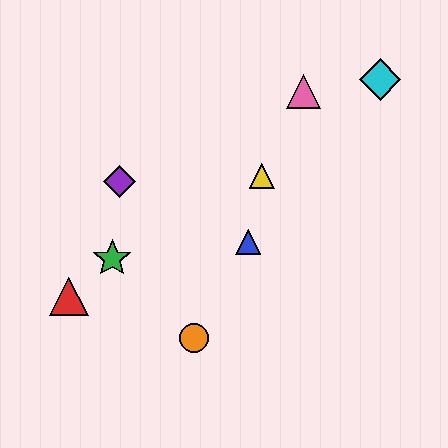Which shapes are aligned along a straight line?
The red triangle, the green star, the pink triangle are aligned along a straight line.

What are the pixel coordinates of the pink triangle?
The pink triangle is at (303, 91).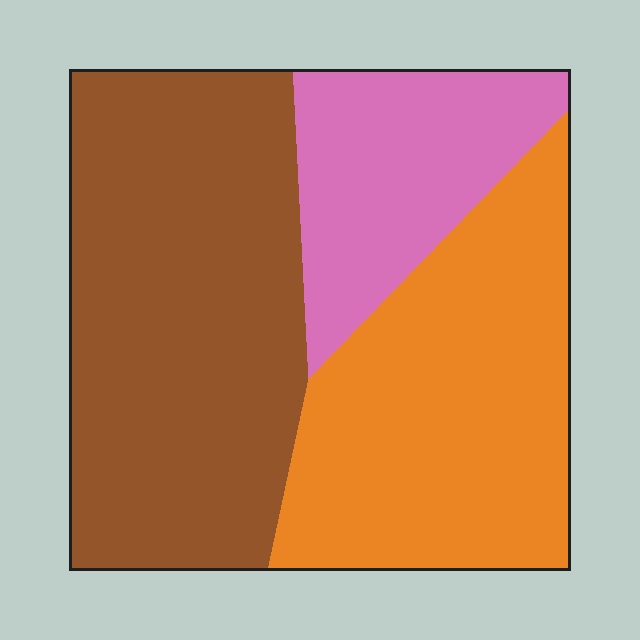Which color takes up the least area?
Pink, at roughly 20%.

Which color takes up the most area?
Brown, at roughly 45%.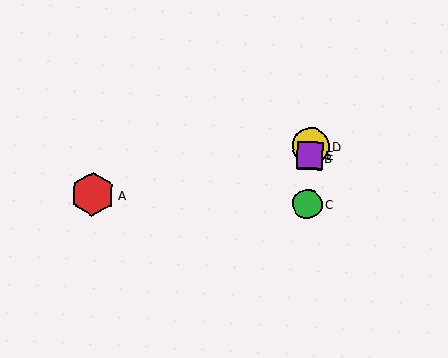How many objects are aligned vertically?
4 objects (B, C, D, E) are aligned vertically.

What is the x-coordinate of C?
Object C is at x≈307.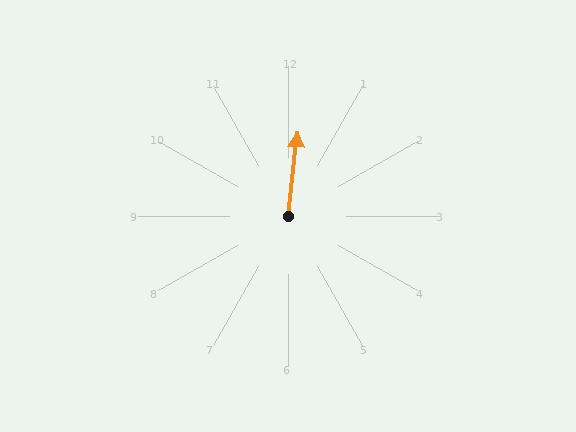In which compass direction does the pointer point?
North.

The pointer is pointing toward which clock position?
Roughly 12 o'clock.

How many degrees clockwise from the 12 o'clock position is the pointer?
Approximately 7 degrees.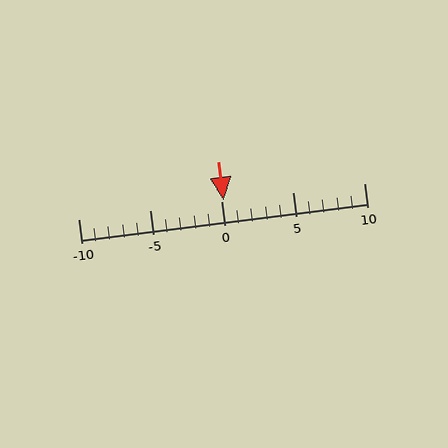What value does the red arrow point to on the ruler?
The red arrow points to approximately 0.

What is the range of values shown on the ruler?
The ruler shows values from -10 to 10.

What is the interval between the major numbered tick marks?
The major tick marks are spaced 5 units apart.